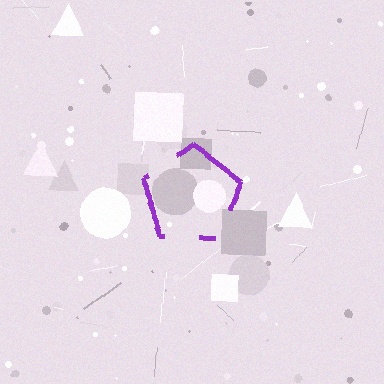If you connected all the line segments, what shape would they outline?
They would outline a pentagon.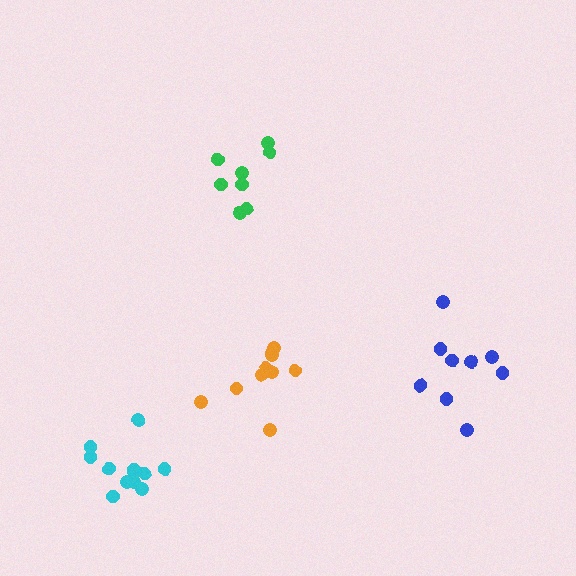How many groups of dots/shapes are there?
There are 4 groups.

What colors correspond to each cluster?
The clusters are colored: green, orange, blue, cyan.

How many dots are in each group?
Group 1: 8 dots, Group 2: 10 dots, Group 3: 9 dots, Group 4: 12 dots (39 total).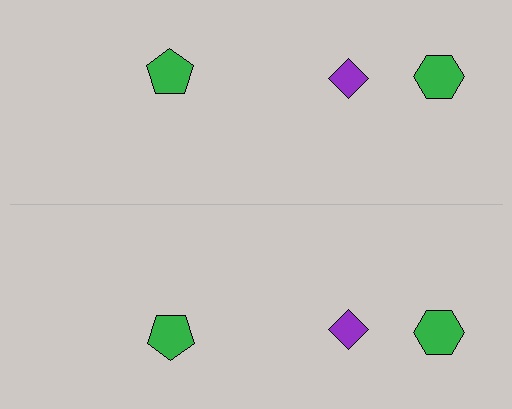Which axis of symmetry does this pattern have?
The pattern has a horizontal axis of symmetry running through the center of the image.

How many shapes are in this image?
There are 6 shapes in this image.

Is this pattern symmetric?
Yes, this pattern has bilateral (reflection) symmetry.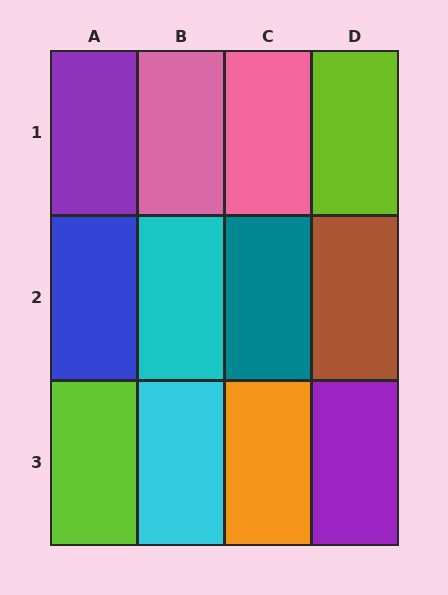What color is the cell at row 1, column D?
Lime.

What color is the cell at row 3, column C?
Orange.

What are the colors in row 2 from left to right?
Blue, cyan, teal, brown.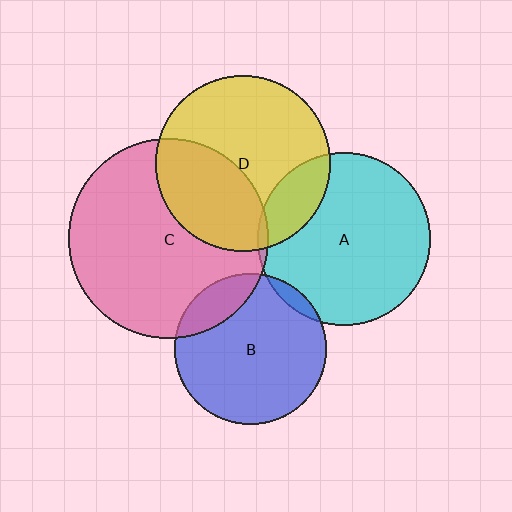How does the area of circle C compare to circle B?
Approximately 1.7 times.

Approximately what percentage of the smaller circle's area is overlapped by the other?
Approximately 15%.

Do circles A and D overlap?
Yes.